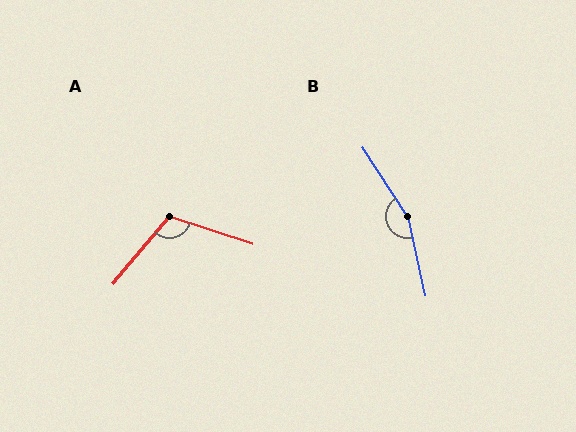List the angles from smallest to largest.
A (112°), B (159°).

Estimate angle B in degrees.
Approximately 159 degrees.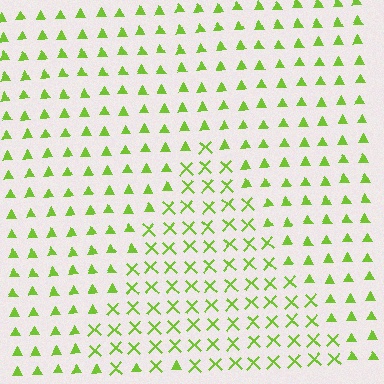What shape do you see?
I see a triangle.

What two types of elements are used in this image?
The image uses X marks inside the triangle region and triangles outside it.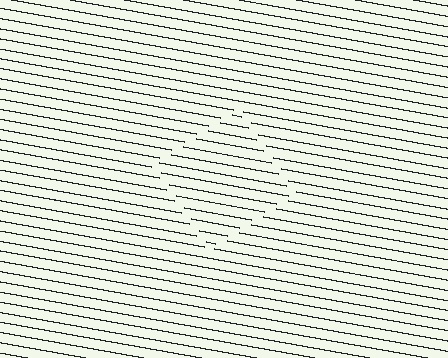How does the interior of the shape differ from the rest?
The interior of the shape contains the same grating, shifted by half a period — the contour is defined by the phase discontinuity where line-ends from the inner and outer gratings abut.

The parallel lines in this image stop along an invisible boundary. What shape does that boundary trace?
An illusory square. The interior of the shape contains the same grating, shifted by half a period — the contour is defined by the phase discontinuity where line-ends from the inner and outer gratings abut.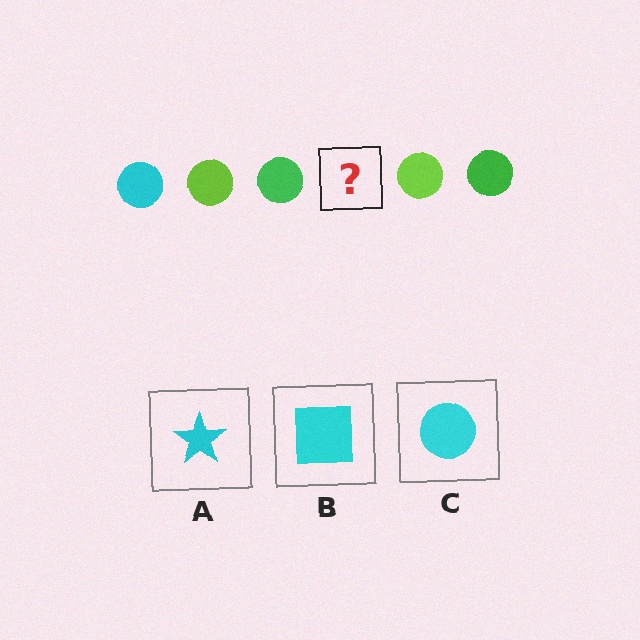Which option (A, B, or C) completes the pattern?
C.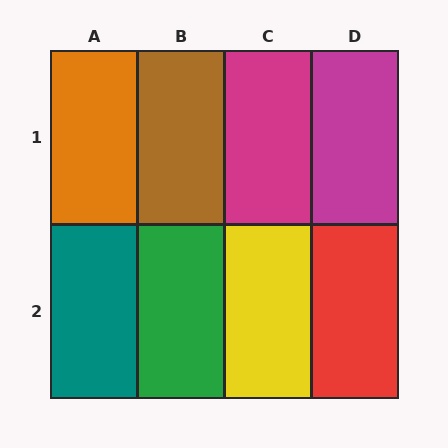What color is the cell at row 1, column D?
Magenta.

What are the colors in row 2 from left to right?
Teal, green, yellow, red.